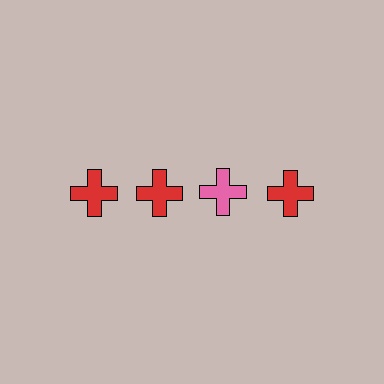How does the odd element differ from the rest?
It has a different color: pink instead of red.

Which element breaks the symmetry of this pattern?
The pink cross in the top row, center column breaks the symmetry. All other shapes are red crosses.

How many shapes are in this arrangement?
There are 4 shapes arranged in a grid pattern.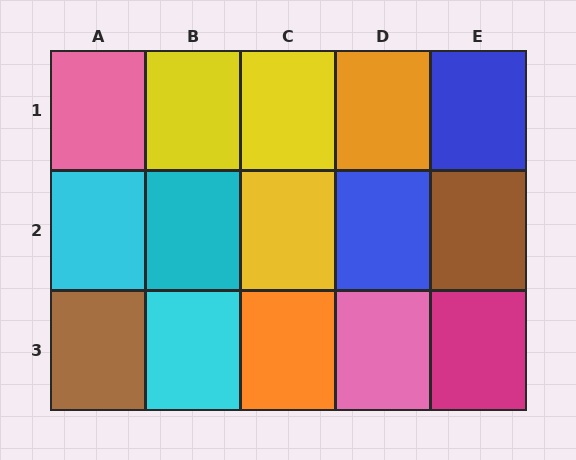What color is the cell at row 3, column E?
Magenta.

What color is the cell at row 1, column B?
Yellow.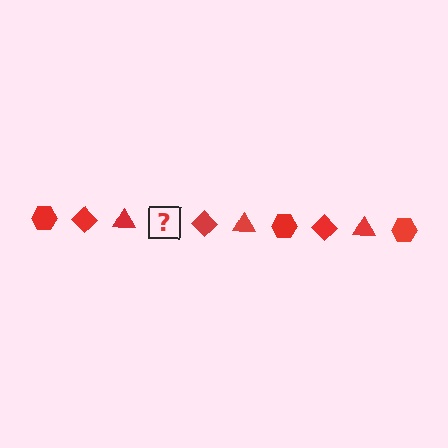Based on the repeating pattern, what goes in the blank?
The blank should be a red hexagon.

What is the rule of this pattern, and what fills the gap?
The rule is that the pattern cycles through hexagon, diamond, triangle shapes in red. The gap should be filled with a red hexagon.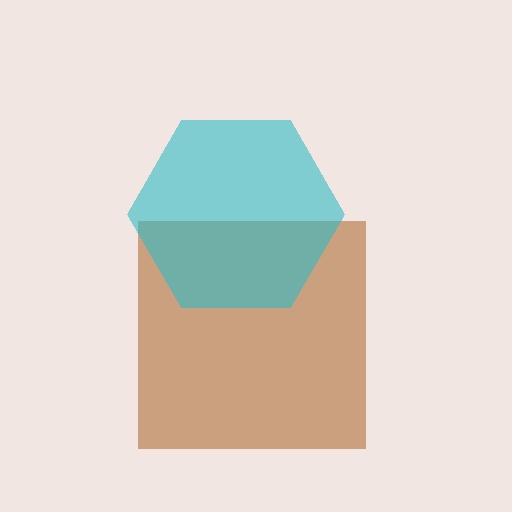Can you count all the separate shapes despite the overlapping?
Yes, there are 2 separate shapes.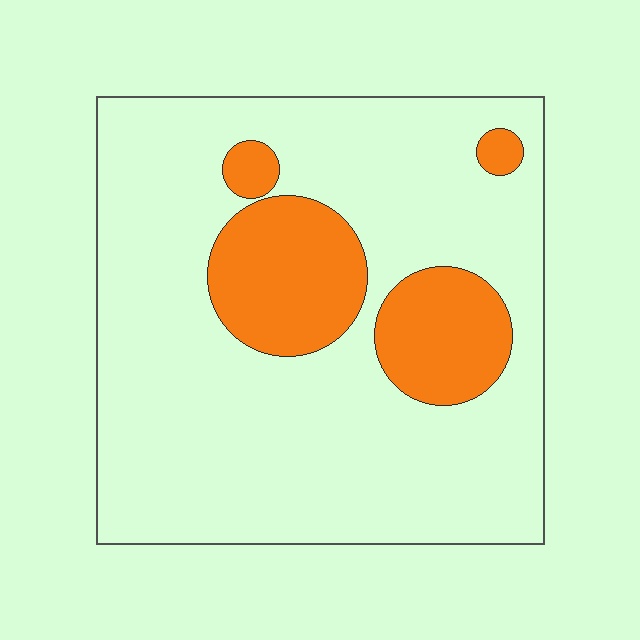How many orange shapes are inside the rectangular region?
4.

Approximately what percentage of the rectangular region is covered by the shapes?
Approximately 20%.